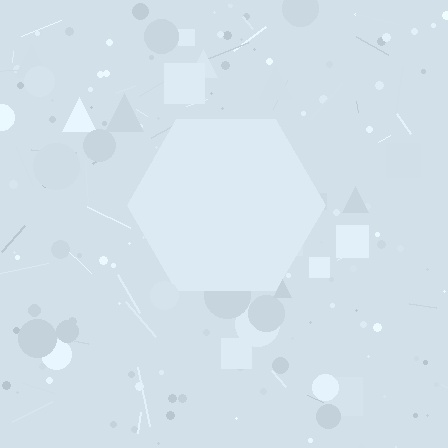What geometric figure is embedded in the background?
A hexagon is embedded in the background.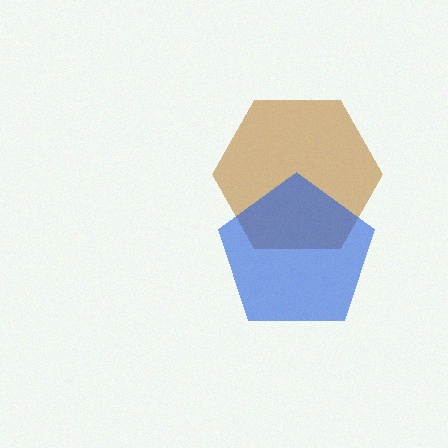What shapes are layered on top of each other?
The layered shapes are: a brown hexagon, a blue pentagon.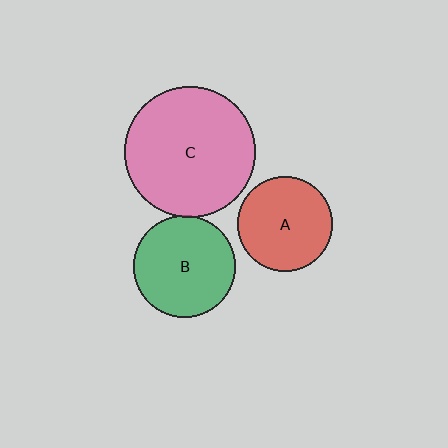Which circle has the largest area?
Circle C (pink).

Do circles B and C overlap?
Yes.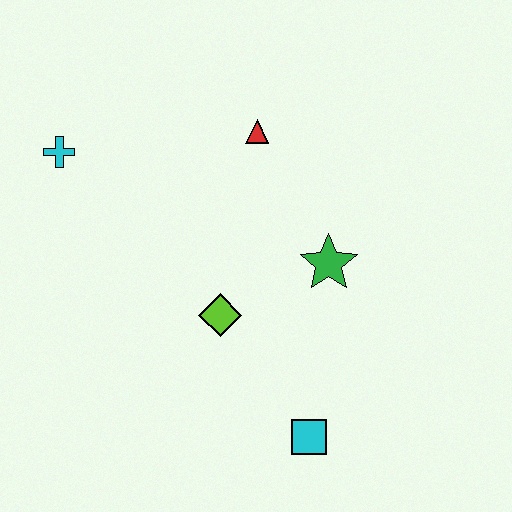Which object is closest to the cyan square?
The lime diamond is closest to the cyan square.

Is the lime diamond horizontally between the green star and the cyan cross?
Yes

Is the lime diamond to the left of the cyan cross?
No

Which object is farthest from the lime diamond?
The cyan cross is farthest from the lime diamond.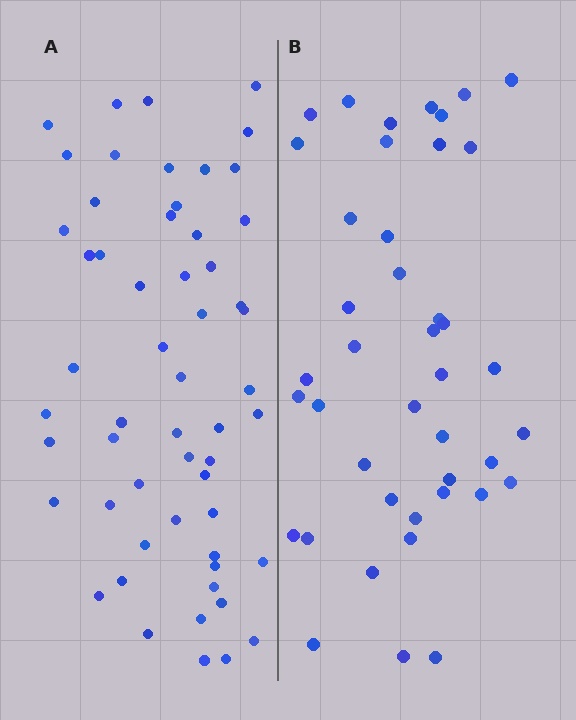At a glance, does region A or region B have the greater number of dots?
Region A (the left region) has more dots.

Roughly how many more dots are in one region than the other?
Region A has approximately 15 more dots than region B.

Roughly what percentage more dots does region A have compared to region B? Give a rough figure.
About 35% more.